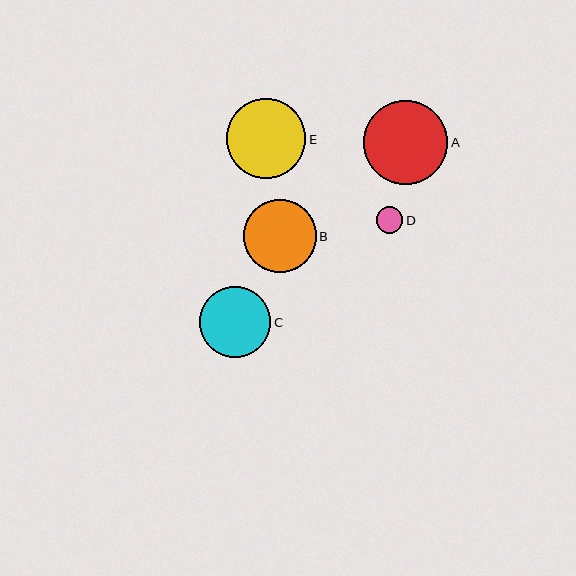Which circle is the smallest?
Circle D is the smallest with a size of approximately 27 pixels.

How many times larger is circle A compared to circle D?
Circle A is approximately 3.2 times the size of circle D.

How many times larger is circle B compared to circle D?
Circle B is approximately 2.7 times the size of circle D.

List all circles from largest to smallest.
From largest to smallest: A, E, B, C, D.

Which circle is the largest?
Circle A is the largest with a size of approximately 84 pixels.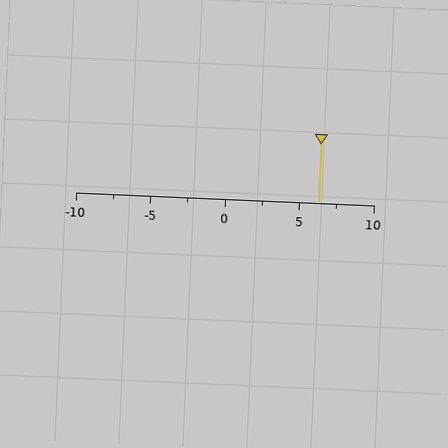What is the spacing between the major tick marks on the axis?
The major ticks are spaced 5 apart.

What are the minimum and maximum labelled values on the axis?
The axis runs from -10 to 10.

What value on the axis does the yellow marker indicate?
The marker indicates approximately 6.2.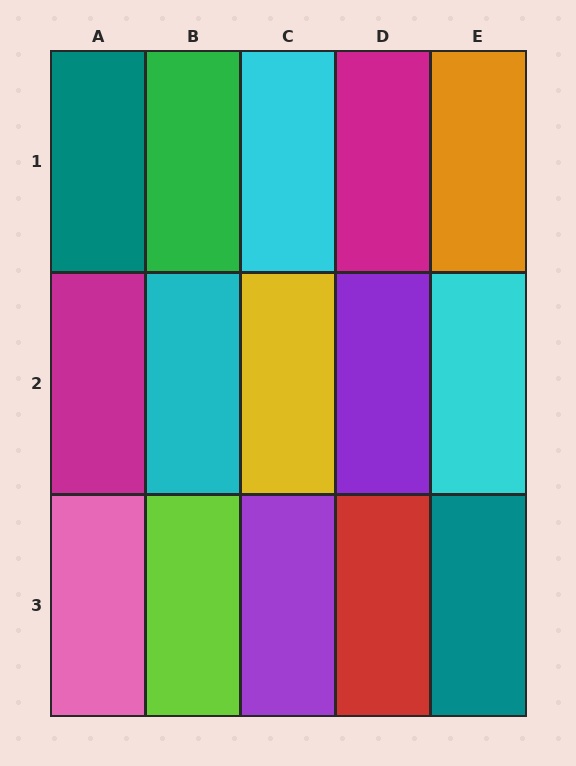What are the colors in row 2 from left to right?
Magenta, cyan, yellow, purple, cyan.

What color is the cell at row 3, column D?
Red.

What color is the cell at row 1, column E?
Orange.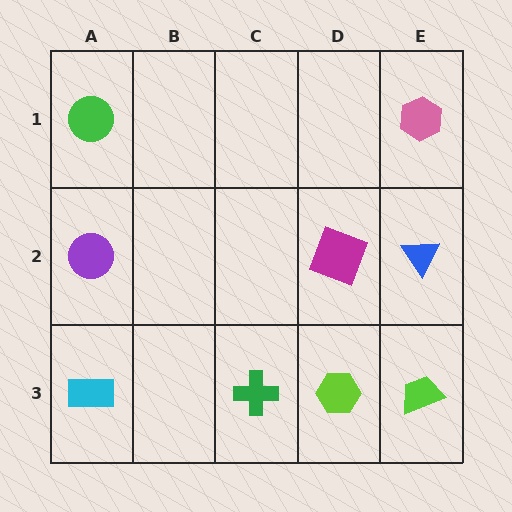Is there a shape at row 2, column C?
No, that cell is empty.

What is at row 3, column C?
A green cross.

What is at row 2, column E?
A blue triangle.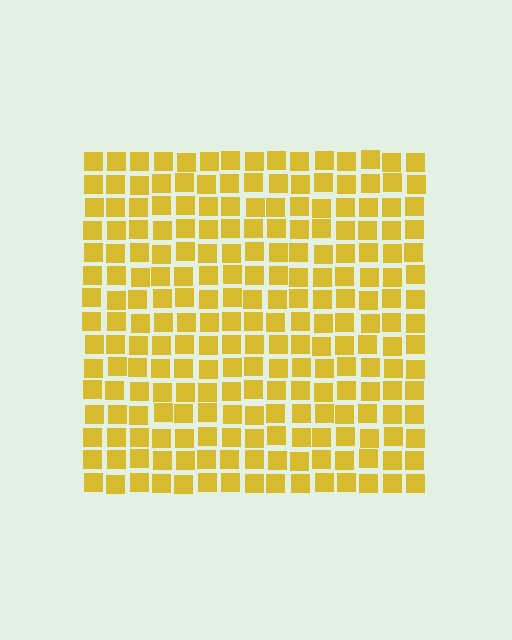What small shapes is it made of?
It is made of small squares.